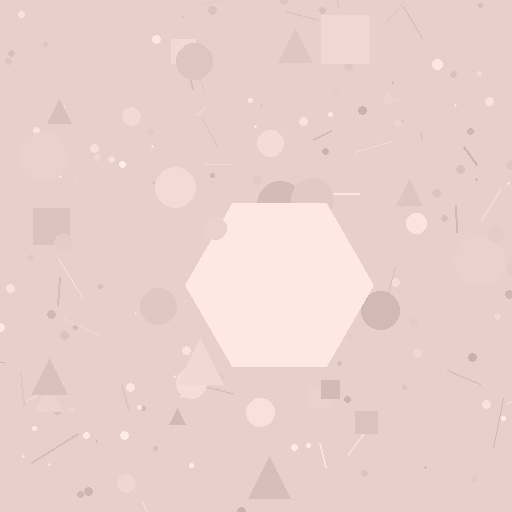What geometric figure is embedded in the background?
A hexagon is embedded in the background.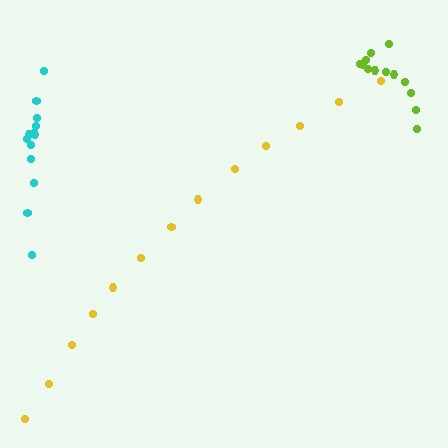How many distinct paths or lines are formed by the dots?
There are 3 distinct paths.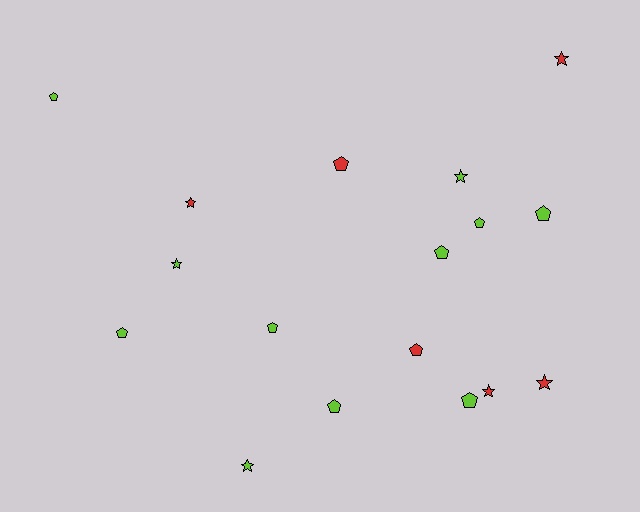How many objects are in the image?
There are 17 objects.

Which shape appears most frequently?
Pentagon, with 10 objects.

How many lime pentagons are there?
There are 8 lime pentagons.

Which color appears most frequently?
Lime, with 11 objects.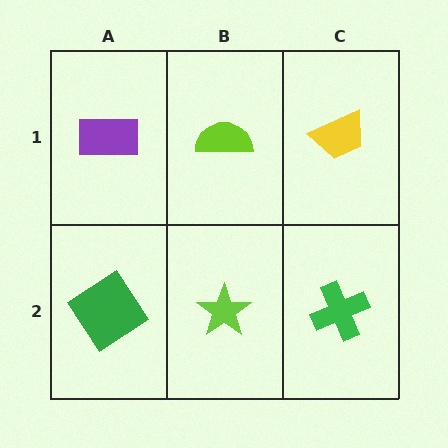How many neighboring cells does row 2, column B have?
3.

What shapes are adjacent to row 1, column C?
A green cross (row 2, column C), a lime semicircle (row 1, column B).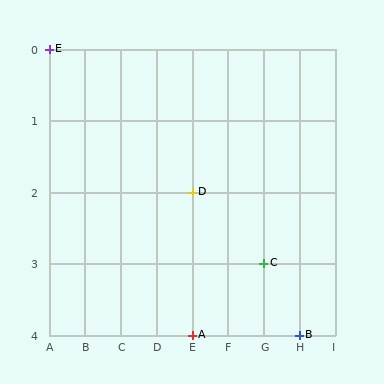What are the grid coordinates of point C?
Point C is at grid coordinates (G, 3).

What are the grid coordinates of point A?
Point A is at grid coordinates (E, 4).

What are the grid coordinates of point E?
Point E is at grid coordinates (A, 0).